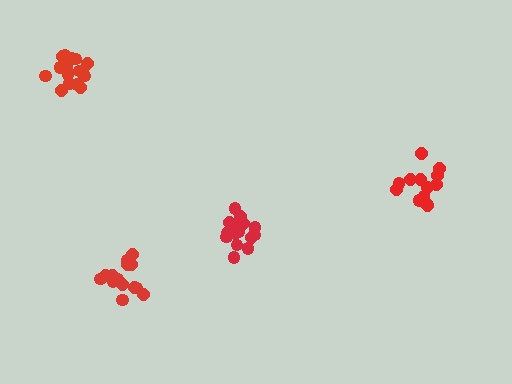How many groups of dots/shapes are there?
There are 4 groups.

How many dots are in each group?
Group 1: 18 dots, Group 2: 13 dots, Group 3: 14 dots, Group 4: 18 dots (63 total).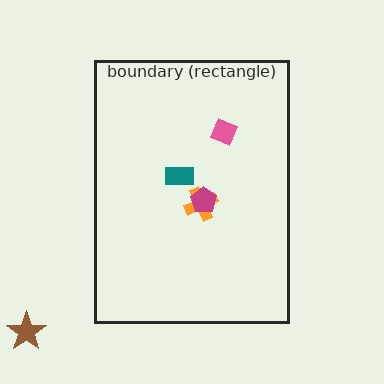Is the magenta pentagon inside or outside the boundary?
Inside.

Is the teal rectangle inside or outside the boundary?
Inside.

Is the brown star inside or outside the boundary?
Outside.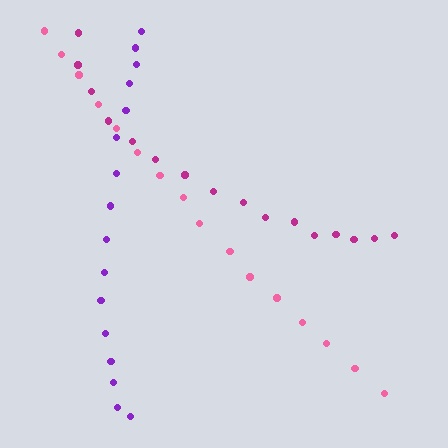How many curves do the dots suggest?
There are 3 distinct paths.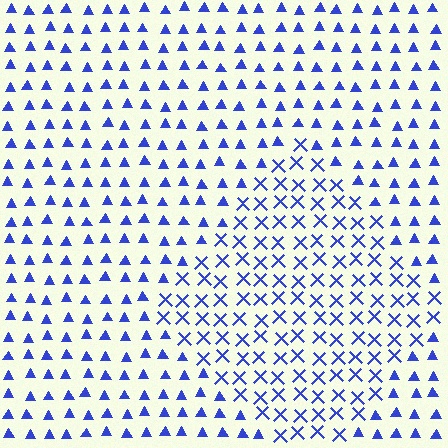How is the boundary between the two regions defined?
The boundary is defined by a change in element shape: X marks inside vs. triangles outside. All elements share the same color and spacing.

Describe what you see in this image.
The image is filled with small blue elements arranged in a uniform grid. A diamond-shaped region contains X marks, while the surrounding area contains triangles. The boundary is defined purely by the change in element shape.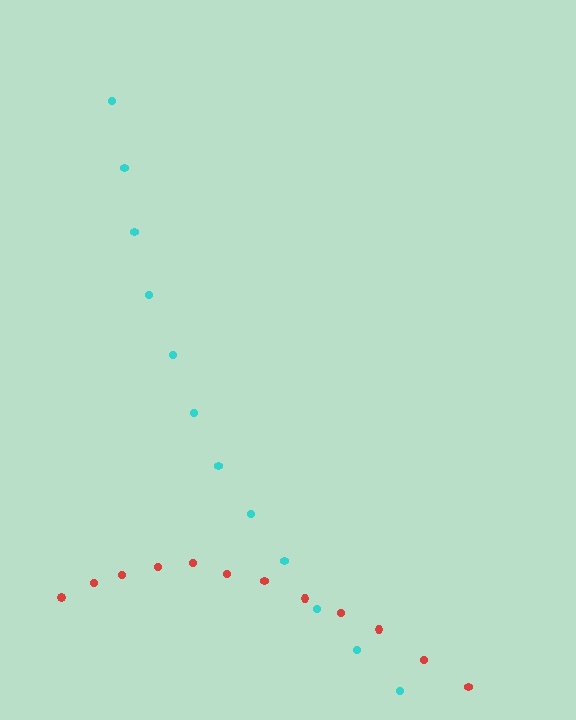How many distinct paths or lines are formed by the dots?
There are 2 distinct paths.